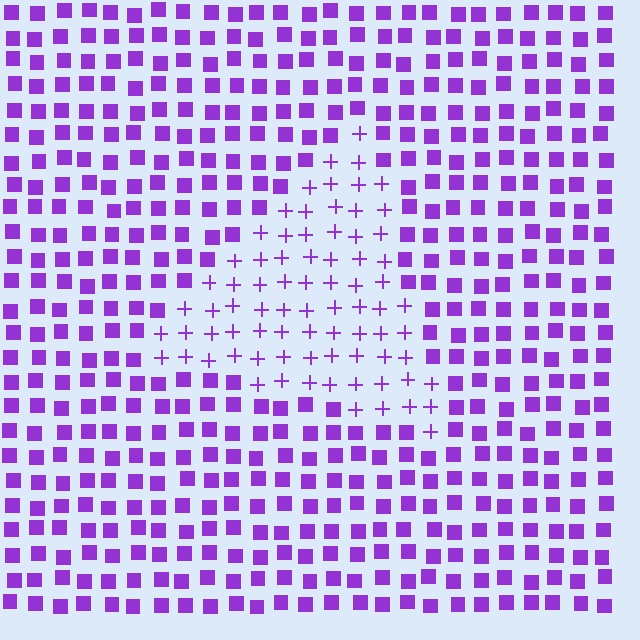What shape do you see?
I see a triangle.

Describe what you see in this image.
The image is filled with small purple elements arranged in a uniform grid. A triangle-shaped region contains plus signs, while the surrounding area contains squares. The boundary is defined purely by the change in element shape.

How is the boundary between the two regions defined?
The boundary is defined by a change in element shape: plus signs inside vs. squares outside. All elements share the same color and spacing.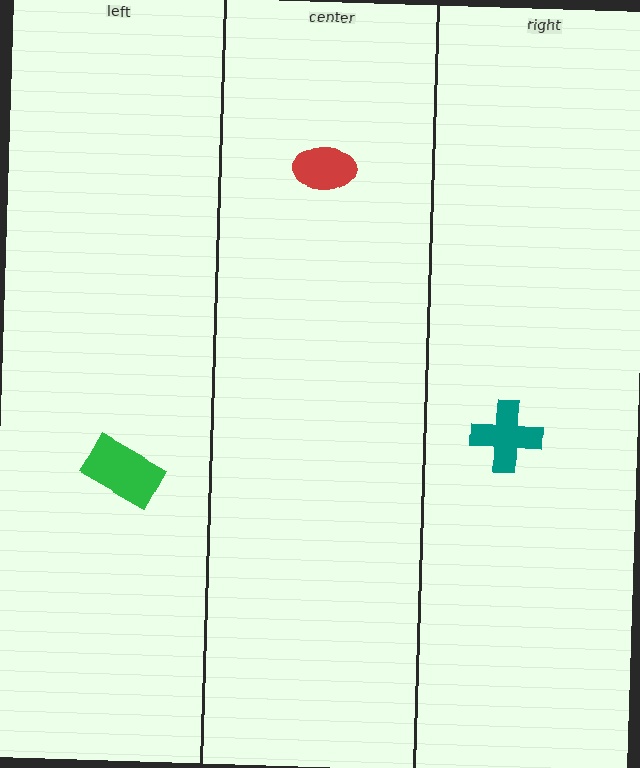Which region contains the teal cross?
The right region.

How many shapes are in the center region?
1.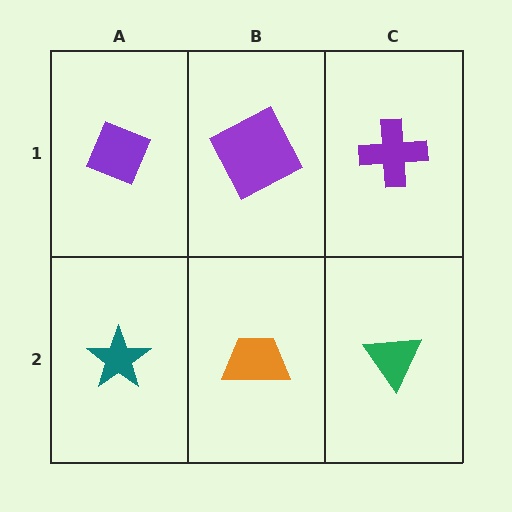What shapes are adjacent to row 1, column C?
A green triangle (row 2, column C), a purple square (row 1, column B).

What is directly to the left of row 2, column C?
An orange trapezoid.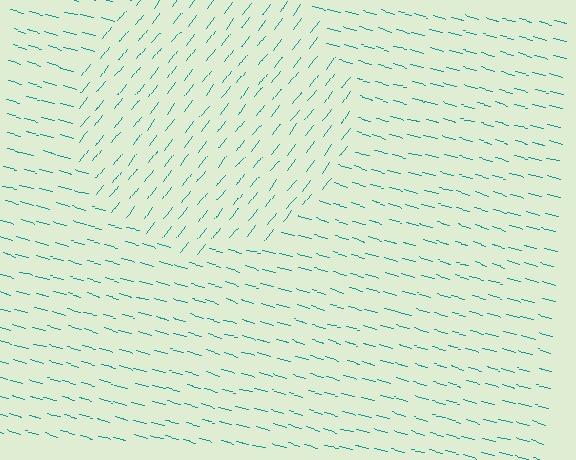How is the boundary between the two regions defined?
The boundary is defined purely by a change in line orientation (approximately 68 degrees difference). All lines are the same color and thickness.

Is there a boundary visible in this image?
Yes, there is a texture boundary formed by a change in line orientation.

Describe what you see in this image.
The image is filled with small teal line segments. A circle region in the image has lines oriented differently from the surrounding lines, creating a visible texture boundary.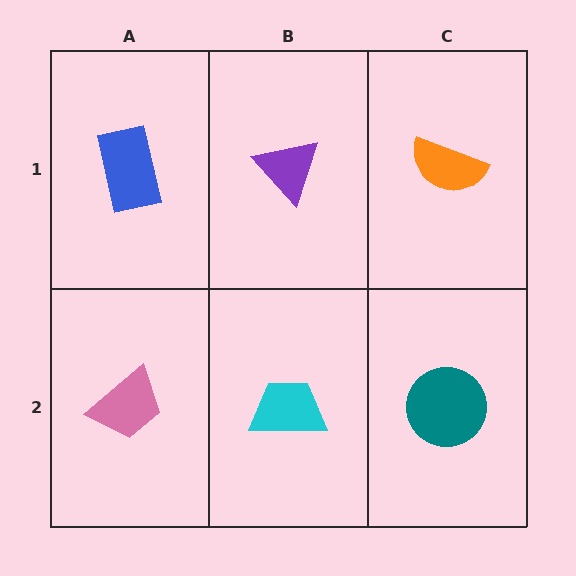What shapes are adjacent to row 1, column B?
A cyan trapezoid (row 2, column B), a blue rectangle (row 1, column A), an orange semicircle (row 1, column C).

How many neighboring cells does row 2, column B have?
3.